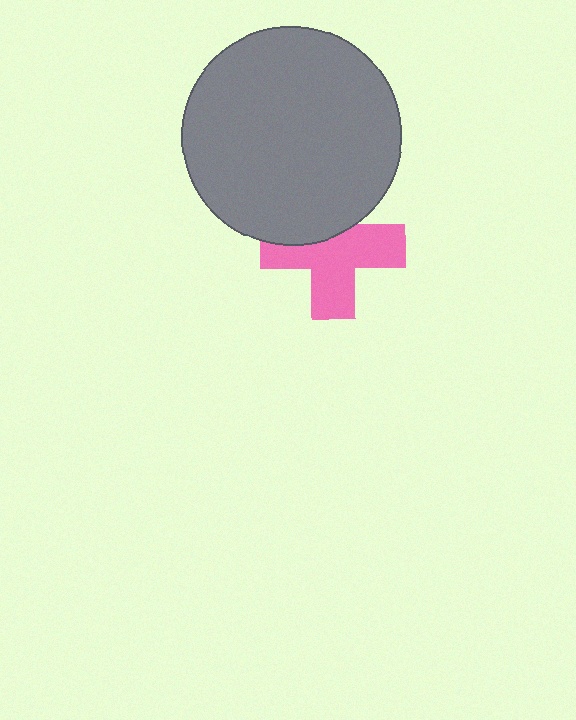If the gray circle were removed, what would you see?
You would see the complete pink cross.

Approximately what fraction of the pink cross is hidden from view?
Roughly 35% of the pink cross is hidden behind the gray circle.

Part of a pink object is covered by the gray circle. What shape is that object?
It is a cross.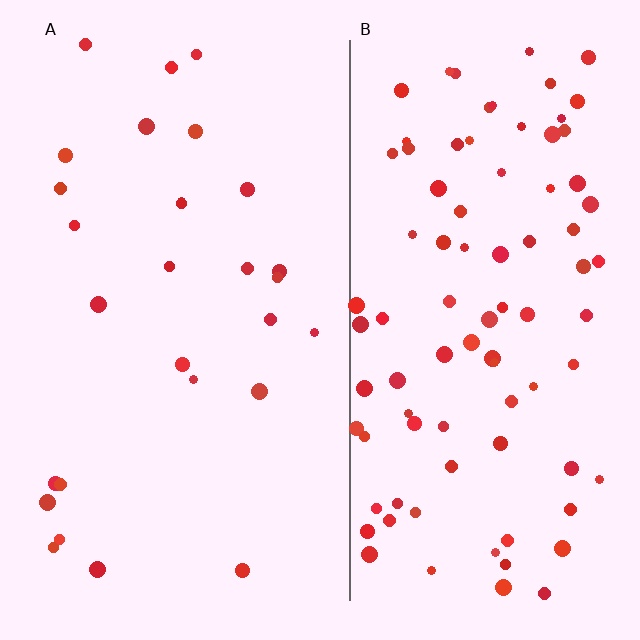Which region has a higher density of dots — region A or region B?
B (the right).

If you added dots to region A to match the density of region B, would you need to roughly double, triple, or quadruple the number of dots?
Approximately triple.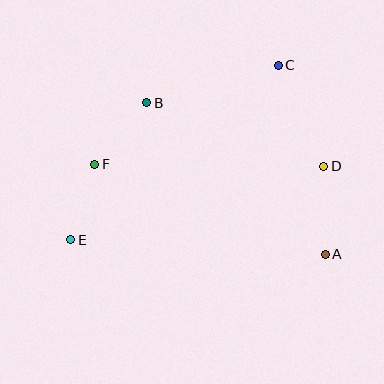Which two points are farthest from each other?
Points C and E are farthest from each other.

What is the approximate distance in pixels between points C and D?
The distance between C and D is approximately 111 pixels.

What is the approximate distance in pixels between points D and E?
The distance between D and E is approximately 263 pixels.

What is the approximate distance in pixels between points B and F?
The distance between B and F is approximately 81 pixels.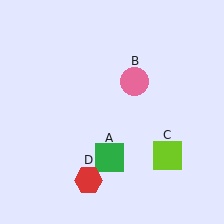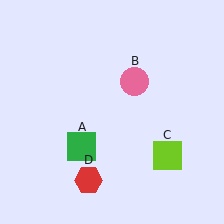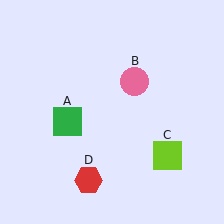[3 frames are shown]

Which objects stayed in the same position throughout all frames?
Pink circle (object B) and lime square (object C) and red hexagon (object D) remained stationary.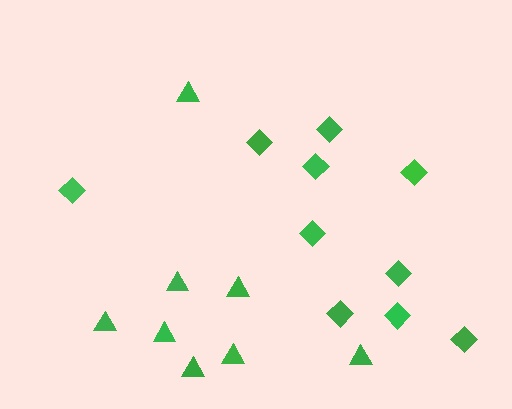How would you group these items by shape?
There are 2 groups: one group of triangles (8) and one group of diamonds (10).